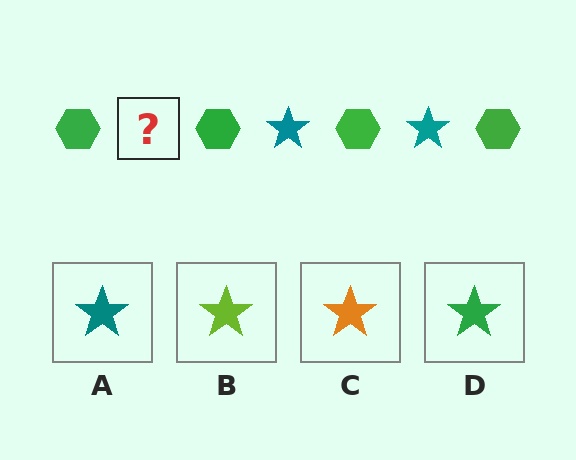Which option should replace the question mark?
Option A.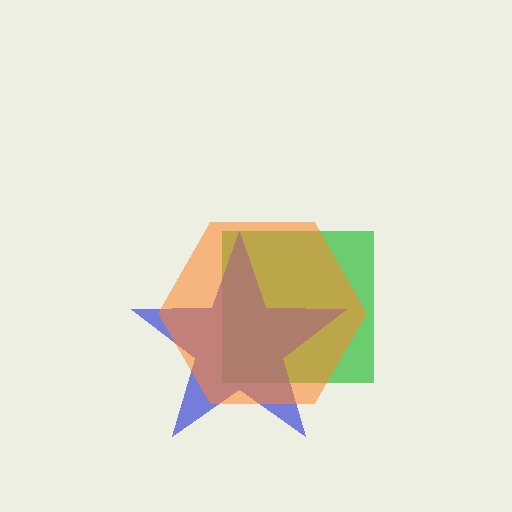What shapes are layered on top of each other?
The layered shapes are: a green square, a blue star, an orange hexagon.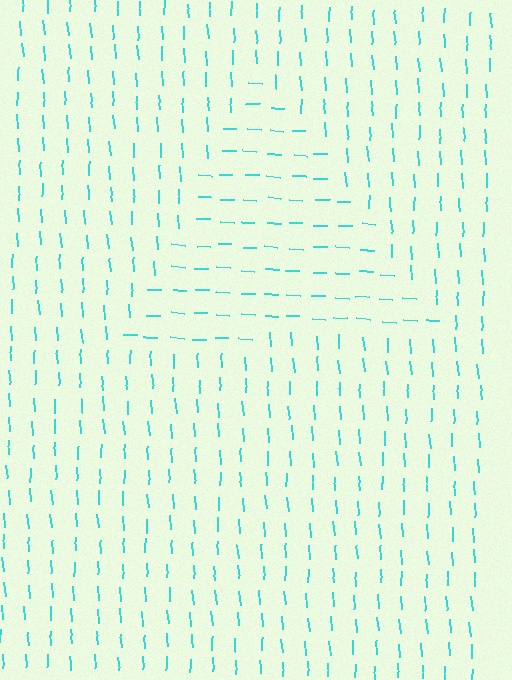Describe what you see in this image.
The image is filled with small cyan line segments. A triangle region in the image has lines oriented differently from the surrounding lines, creating a visible texture boundary.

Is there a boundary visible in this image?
Yes, there is a texture boundary formed by a change in line orientation.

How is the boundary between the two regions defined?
The boundary is defined purely by a change in line orientation (approximately 84 degrees difference). All lines are the same color and thickness.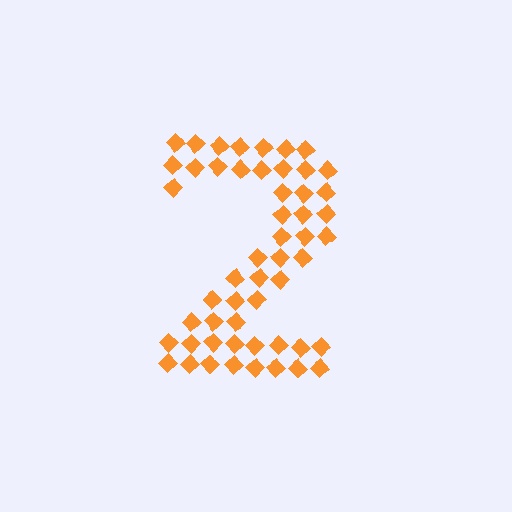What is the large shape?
The large shape is the digit 2.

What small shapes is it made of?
It is made of small diamonds.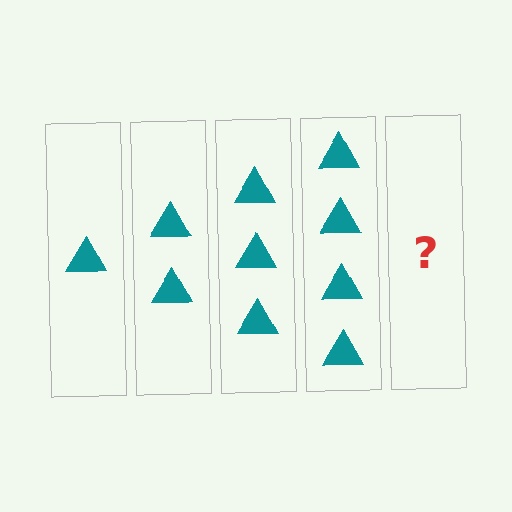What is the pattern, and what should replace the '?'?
The pattern is that each step adds one more triangle. The '?' should be 5 triangles.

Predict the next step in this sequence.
The next step is 5 triangles.